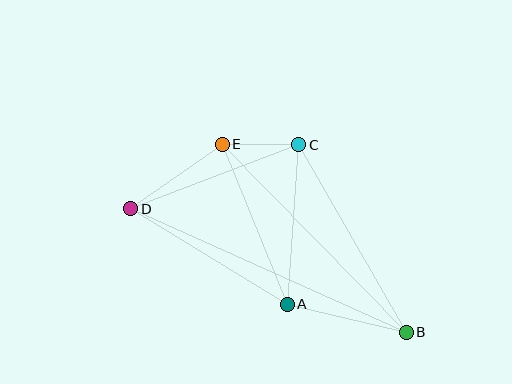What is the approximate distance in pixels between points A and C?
The distance between A and C is approximately 160 pixels.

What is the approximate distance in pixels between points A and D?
The distance between A and D is approximately 183 pixels.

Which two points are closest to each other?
Points C and E are closest to each other.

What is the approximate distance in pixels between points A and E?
The distance between A and E is approximately 173 pixels.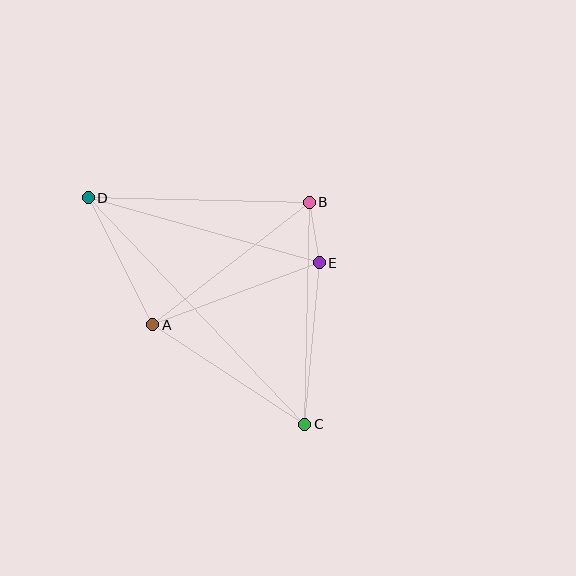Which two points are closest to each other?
Points B and E are closest to each other.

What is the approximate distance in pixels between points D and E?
The distance between D and E is approximately 240 pixels.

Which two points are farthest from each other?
Points C and D are farthest from each other.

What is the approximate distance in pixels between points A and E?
The distance between A and E is approximately 178 pixels.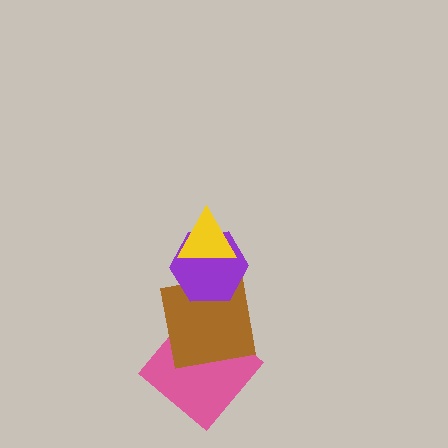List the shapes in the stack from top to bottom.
From top to bottom: the yellow triangle, the purple hexagon, the brown square, the pink diamond.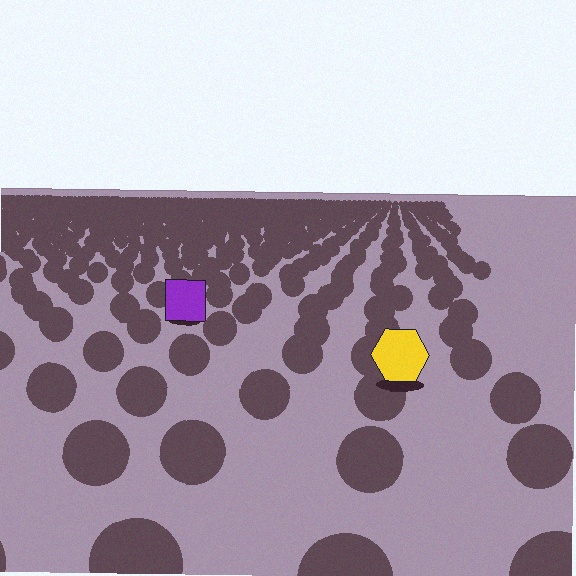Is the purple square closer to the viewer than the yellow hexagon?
No. The yellow hexagon is closer — you can tell from the texture gradient: the ground texture is coarser near it.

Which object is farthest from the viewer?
The purple square is farthest from the viewer. It appears smaller and the ground texture around it is denser.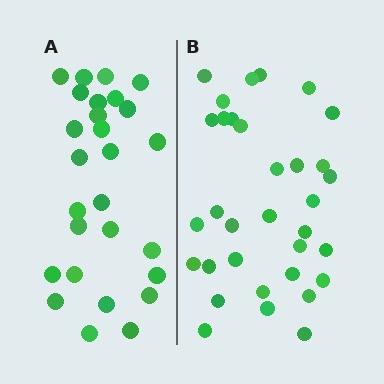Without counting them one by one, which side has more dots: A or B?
Region B (the right region) has more dots.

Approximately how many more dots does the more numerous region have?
Region B has about 6 more dots than region A.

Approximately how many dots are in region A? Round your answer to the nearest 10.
About 30 dots. (The exact count is 27, which rounds to 30.)